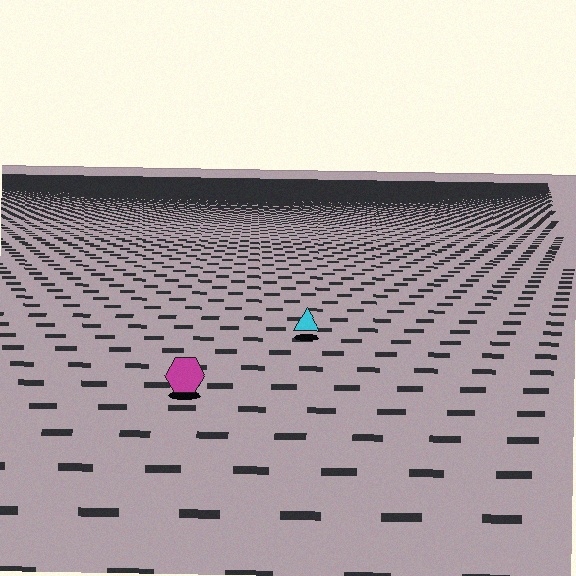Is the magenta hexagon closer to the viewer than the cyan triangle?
Yes. The magenta hexagon is closer — you can tell from the texture gradient: the ground texture is coarser near it.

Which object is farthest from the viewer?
The cyan triangle is farthest from the viewer. It appears smaller and the ground texture around it is denser.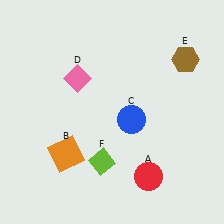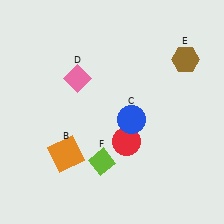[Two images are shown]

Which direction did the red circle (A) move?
The red circle (A) moved up.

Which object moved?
The red circle (A) moved up.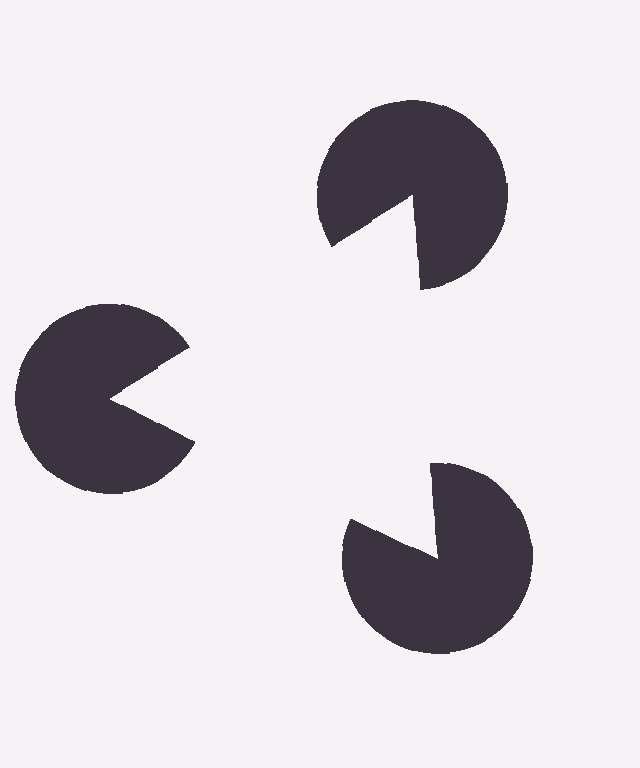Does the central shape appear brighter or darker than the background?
It typically appears slightly brighter than the background, even though no actual brightness change is drawn.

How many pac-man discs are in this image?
There are 3 — one at each vertex of the illusory triangle.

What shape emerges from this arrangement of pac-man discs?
An illusory triangle — its edges are inferred from the aligned wedge cuts in the pac-man discs, not physically drawn.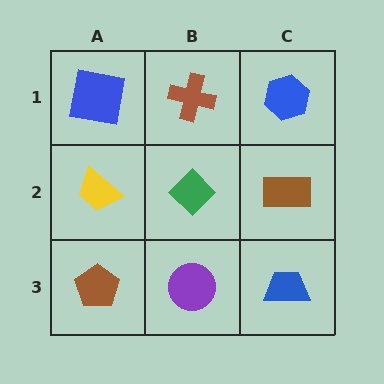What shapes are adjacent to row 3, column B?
A green diamond (row 2, column B), a brown pentagon (row 3, column A), a blue trapezoid (row 3, column C).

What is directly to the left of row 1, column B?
A blue square.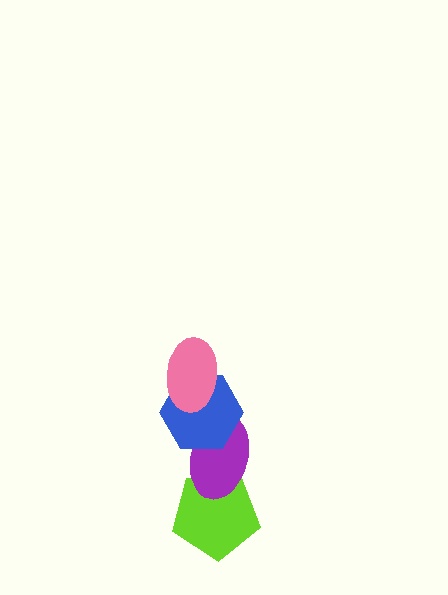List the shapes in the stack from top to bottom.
From top to bottom: the pink ellipse, the blue hexagon, the purple ellipse, the lime pentagon.